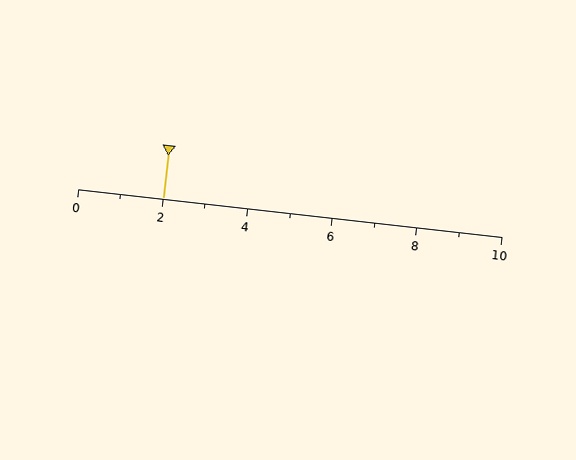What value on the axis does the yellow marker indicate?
The marker indicates approximately 2.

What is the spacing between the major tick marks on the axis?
The major ticks are spaced 2 apart.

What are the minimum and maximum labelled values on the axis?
The axis runs from 0 to 10.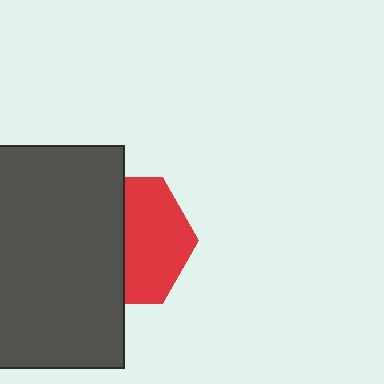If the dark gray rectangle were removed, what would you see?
You would see the complete red hexagon.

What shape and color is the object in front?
The object in front is a dark gray rectangle.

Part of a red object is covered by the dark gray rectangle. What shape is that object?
It is a hexagon.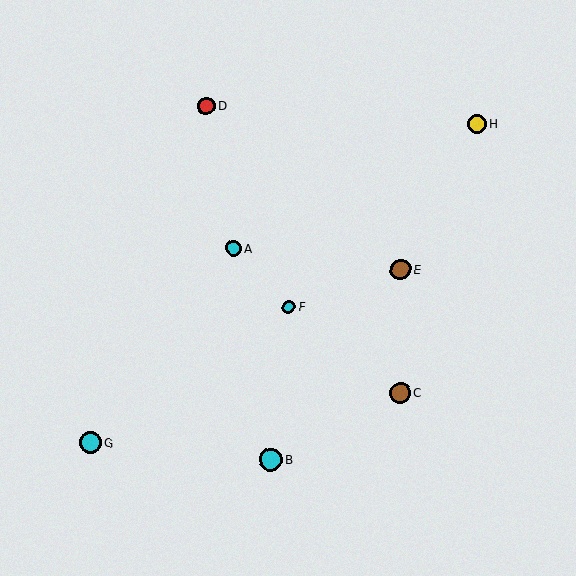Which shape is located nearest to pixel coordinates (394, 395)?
The brown circle (labeled C) at (400, 393) is nearest to that location.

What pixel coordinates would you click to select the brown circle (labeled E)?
Click at (401, 270) to select the brown circle E.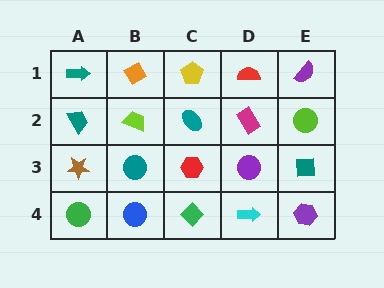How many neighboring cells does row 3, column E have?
3.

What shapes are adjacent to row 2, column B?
An orange diamond (row 1, column B), a teal circle (row 3, column B), a teal trapezoid (row 2, column A), a teal ellipse (row 2, column C).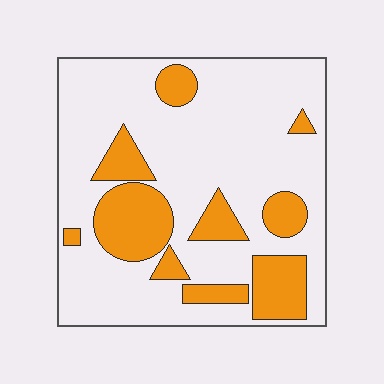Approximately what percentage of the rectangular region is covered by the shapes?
Approximately 25%.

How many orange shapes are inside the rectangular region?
10.